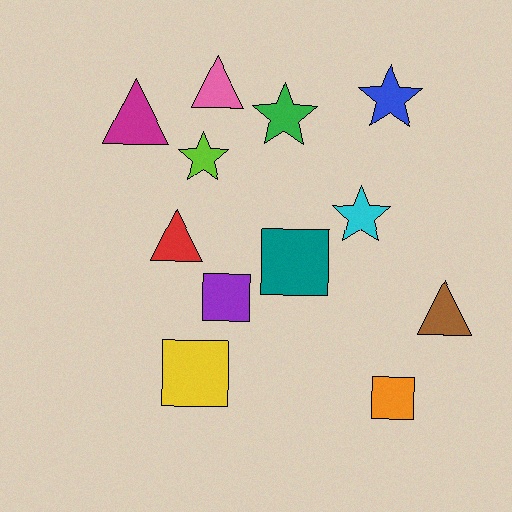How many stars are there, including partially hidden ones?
There are 4 stars.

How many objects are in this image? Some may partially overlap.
There are 12 objects.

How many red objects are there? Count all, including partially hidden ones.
There is 1 red object.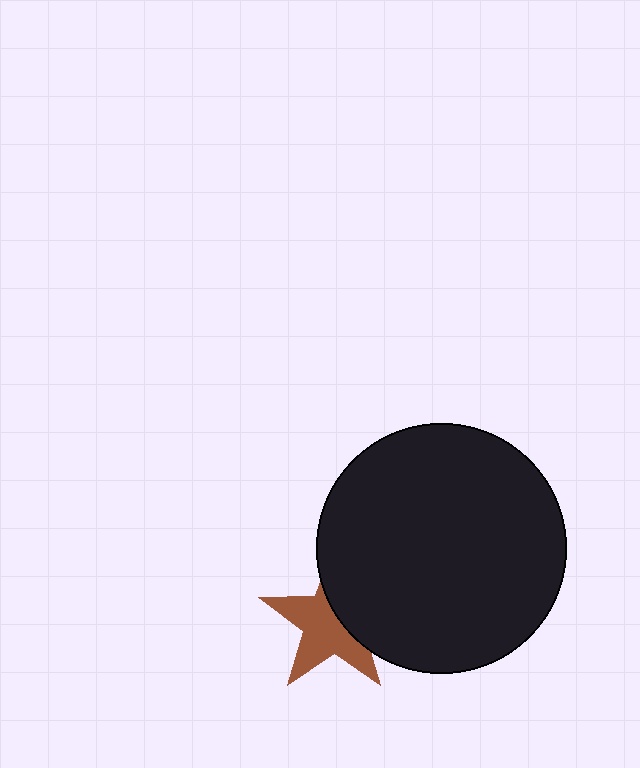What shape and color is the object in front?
The object in front is a black circle.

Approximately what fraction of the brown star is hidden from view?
Roughly 40% of the brown star is hidden behind the black circle.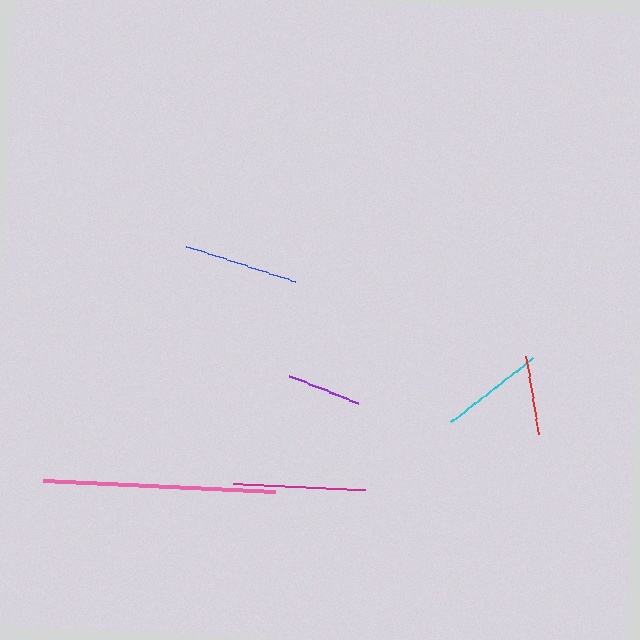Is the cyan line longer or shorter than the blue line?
The blue line is longer than the cyan line.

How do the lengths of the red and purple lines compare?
The red and purple lines are approximately the same length.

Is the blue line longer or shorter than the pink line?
The pink line is longer than the blue line.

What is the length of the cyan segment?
The cyan segment is approximately 104 pixels long.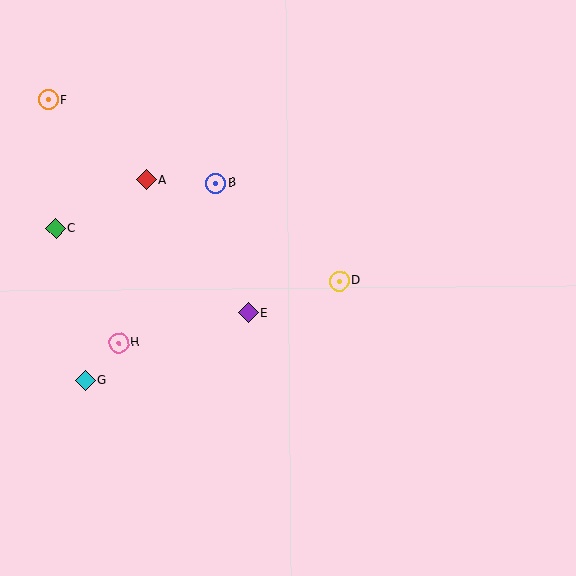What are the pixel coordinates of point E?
Point E is at (248, 313).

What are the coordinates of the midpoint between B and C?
The midpoint between B and C is at (136, 206).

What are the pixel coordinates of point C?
Point C is at (56, 229).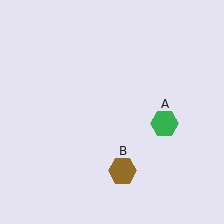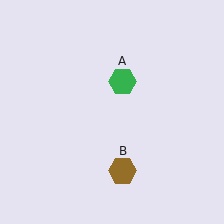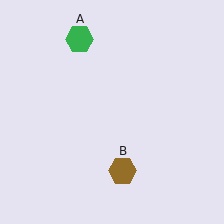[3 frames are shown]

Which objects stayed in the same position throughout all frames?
Brown hexagon (object B) remained stationary.